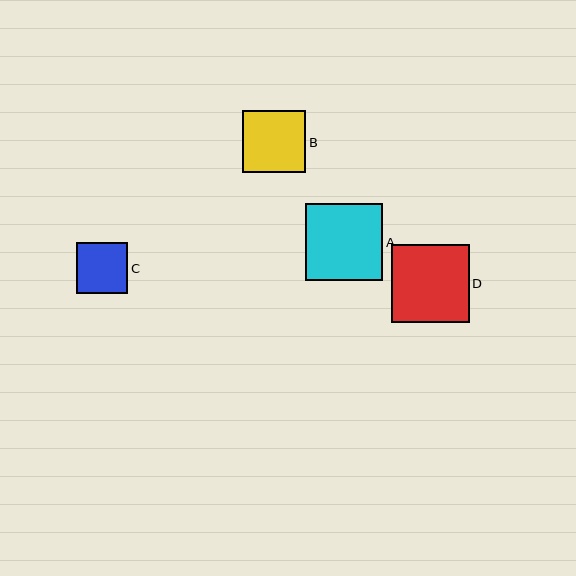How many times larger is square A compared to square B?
Square A is approximately 1.2 times the size of square B.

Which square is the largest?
Square D is the largest with a size of approximately 78 pixels.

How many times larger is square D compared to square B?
Square D is approximately 1.2 times the size of square B.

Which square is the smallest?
Square C is the smallest with a size of approximately 51 pixels.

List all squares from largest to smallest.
From largest to smallest: D, A, B, C.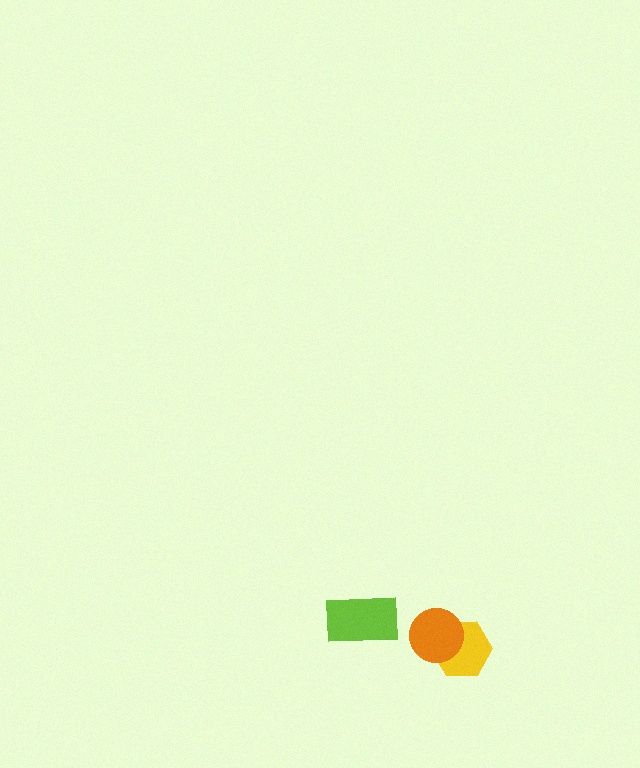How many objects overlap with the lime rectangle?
0 objects overlap with the lime rectangle.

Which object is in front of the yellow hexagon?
The orange circle is in front of the yellow hexagon.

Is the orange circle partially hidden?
No, no other shape covers it.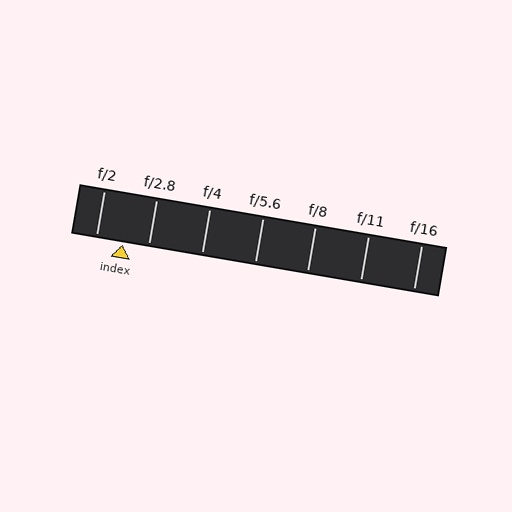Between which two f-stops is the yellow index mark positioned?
The index mark is between f/2 and f/2.8.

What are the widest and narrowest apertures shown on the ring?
The widest aperture shown is f/2 and the narrowest is f/16.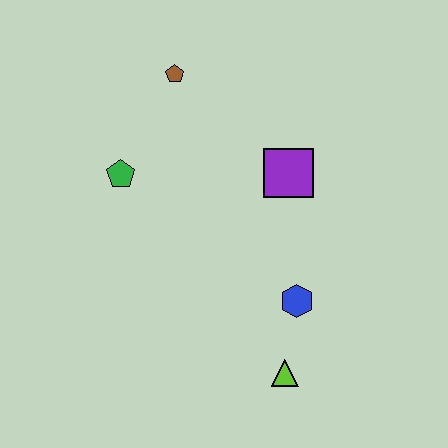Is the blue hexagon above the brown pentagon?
No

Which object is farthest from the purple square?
The lime triangle is farthest from the purple square.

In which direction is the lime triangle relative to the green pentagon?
The lime triangle is below the green pentagon.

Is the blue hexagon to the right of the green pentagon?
Yes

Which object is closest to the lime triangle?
The blue hexagon is closest to the lime triangle.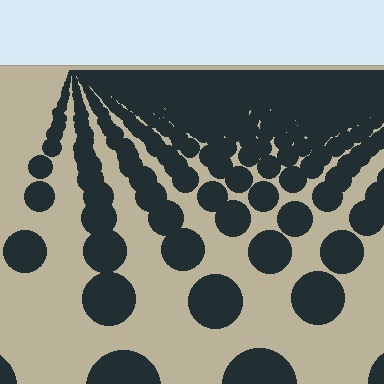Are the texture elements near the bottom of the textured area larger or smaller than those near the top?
Larger. Near the bottom, elements are closer to the viewer and appear at a bigger on-screen size.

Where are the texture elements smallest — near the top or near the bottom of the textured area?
Near the top.